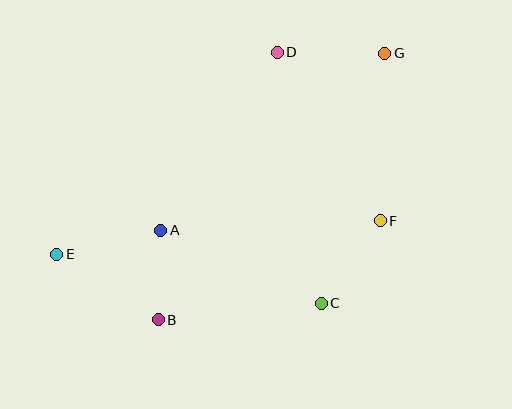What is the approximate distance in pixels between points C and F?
The distance between C and F is approximately 101 pixels.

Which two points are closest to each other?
Points A and B are closest to each other.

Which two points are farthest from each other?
Points E and G are farthest from each other.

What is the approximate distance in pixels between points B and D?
The distance between B and D is approximately 293 pixels.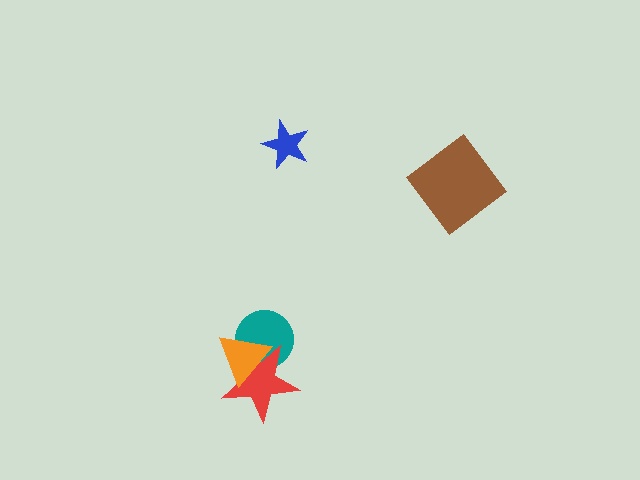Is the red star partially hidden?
Yes, it is partially covered by another shape.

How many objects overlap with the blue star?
0 objects overlap with the blue star.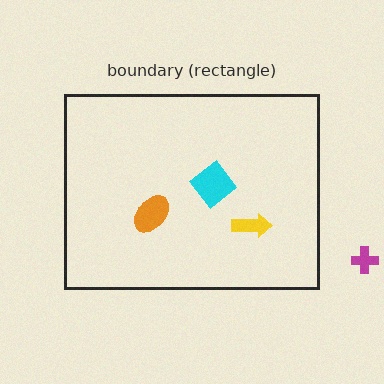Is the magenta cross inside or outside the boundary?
Outside.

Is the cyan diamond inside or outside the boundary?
Inside.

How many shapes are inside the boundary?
3 inside, 1 outside.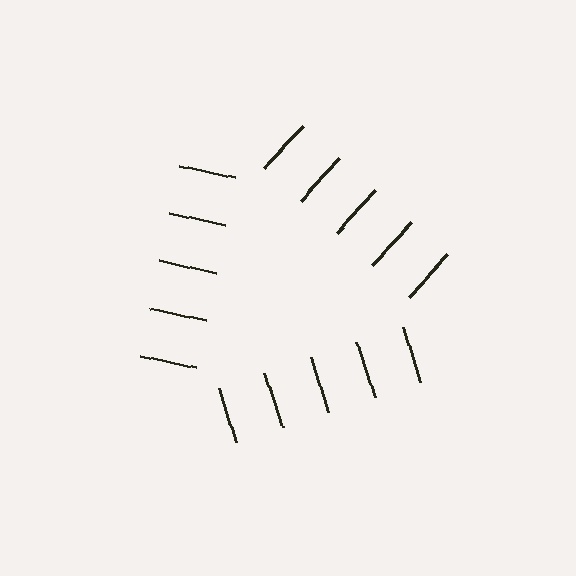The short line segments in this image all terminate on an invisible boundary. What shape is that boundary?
An illusory triangle — the line segments terminate on its edges but no continuous stroke is drawn.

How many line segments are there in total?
15 — 5 along each of the 3 edges.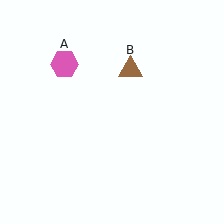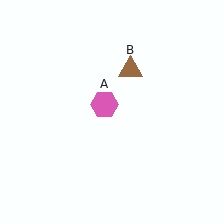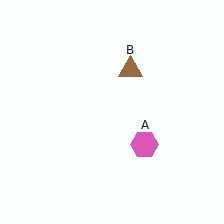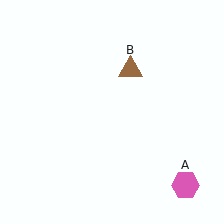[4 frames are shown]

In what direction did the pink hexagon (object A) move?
The pink hexagon (object A) moved down and to the right.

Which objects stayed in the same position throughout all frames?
Brown triangle (object B) remained stationary.